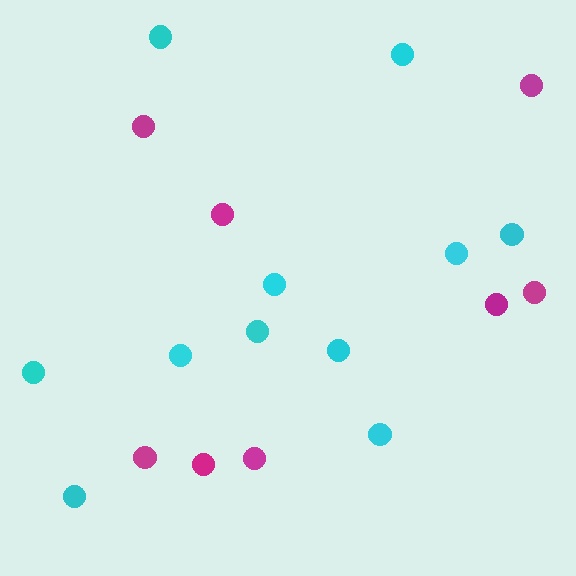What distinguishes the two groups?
There are 2 groups: one group of magenta circles (8) and one group of cyan circles (11).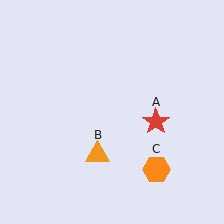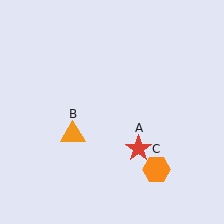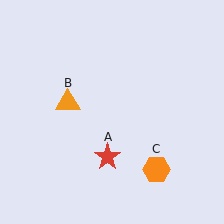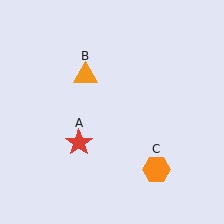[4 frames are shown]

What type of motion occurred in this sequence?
The red star (object A), orange triangle (object B) rotated clockwise around the center of the scene.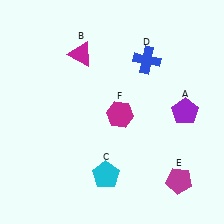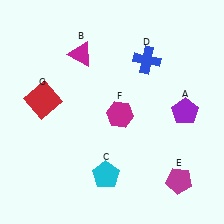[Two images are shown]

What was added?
A red square (G) was added in Image 2.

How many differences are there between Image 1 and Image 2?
There is 1 difference between the two images.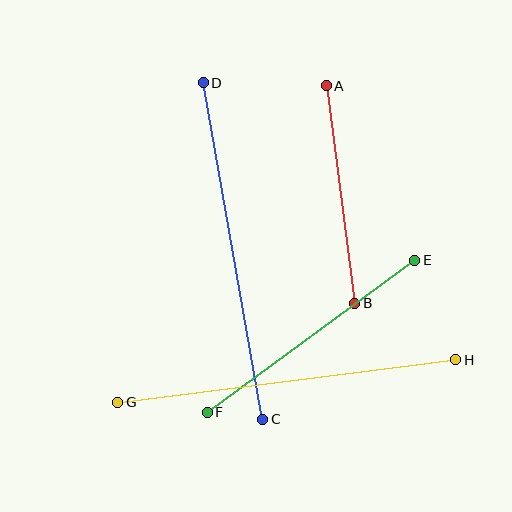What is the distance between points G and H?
The distance is approximately 341 pixels.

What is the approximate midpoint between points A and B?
The midpoint is at approximately (340, 195) pixels.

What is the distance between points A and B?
The distance is approximately 219 pixels.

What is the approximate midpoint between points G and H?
The midpoint is at approximately (287, 381) pixels.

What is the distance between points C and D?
The distance is approximately 342 pixels.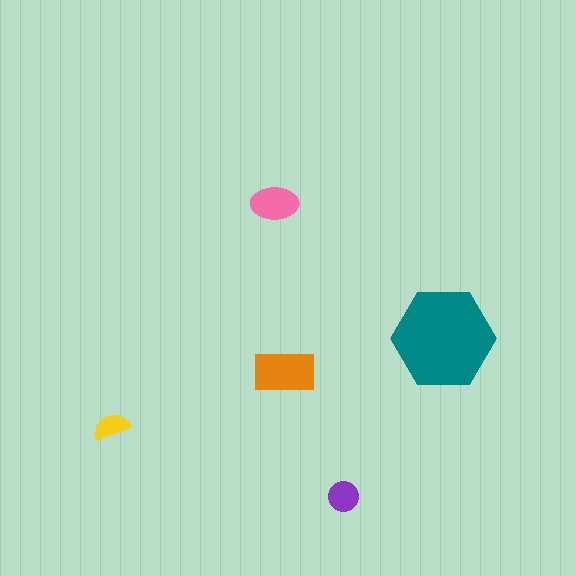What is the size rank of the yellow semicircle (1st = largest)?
5th.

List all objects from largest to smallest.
The teal hexagon, the orange rectangle, the pink ellipse, the purple circle, the yellow semicircle.